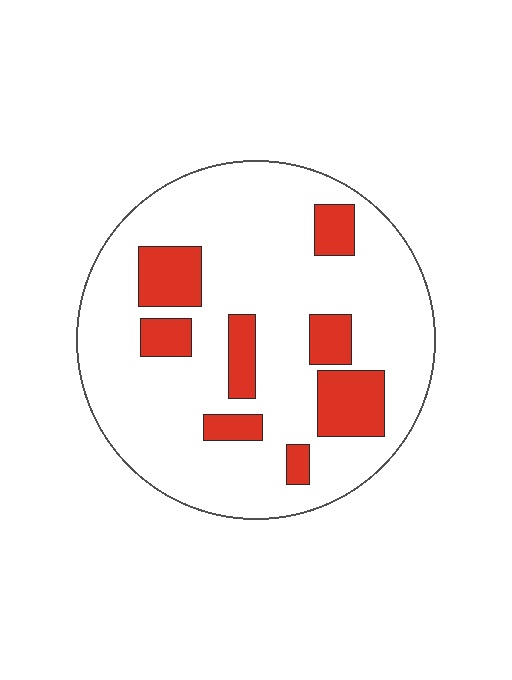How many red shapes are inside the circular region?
8.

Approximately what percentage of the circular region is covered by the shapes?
Approximately 20%.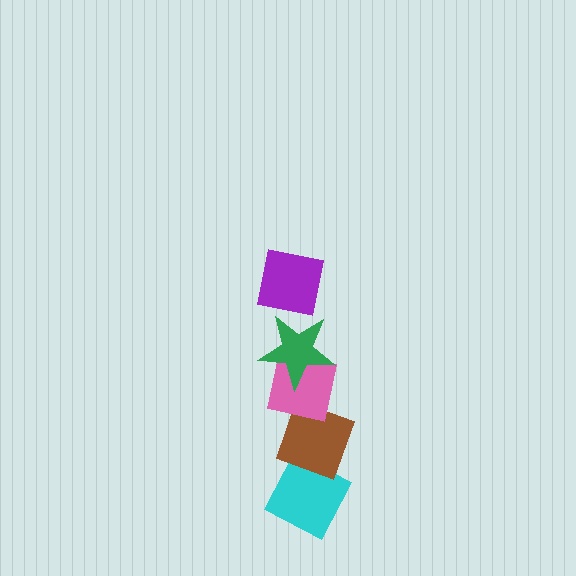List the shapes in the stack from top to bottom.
From top to bottom: the purple square, the green star, the pink square, the brown diamond, the cyan diamond.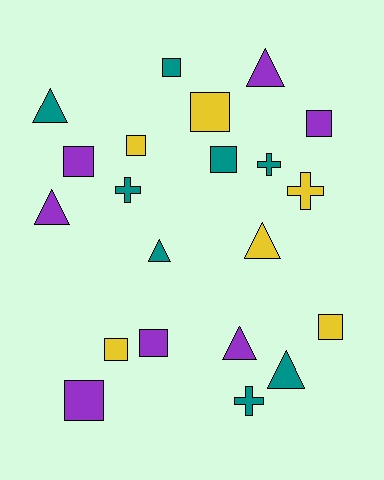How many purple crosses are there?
There are no purple crosses.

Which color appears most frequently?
Teal, with 8 objects.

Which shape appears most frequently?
Square, with 10 objects.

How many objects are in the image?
There are 21 objects.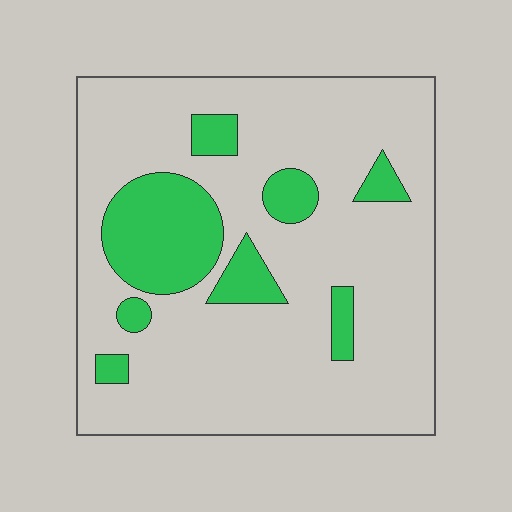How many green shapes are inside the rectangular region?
8.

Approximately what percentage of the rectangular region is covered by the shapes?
Approximately 20%.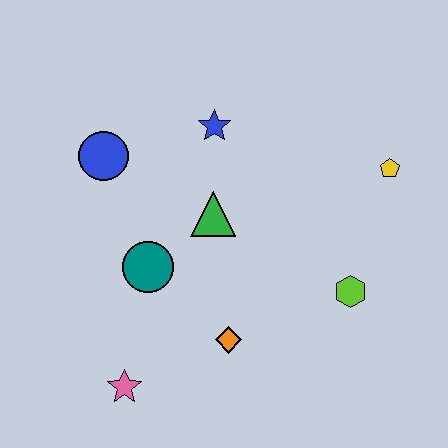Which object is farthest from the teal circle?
The yellow pentagon is farthest from the teal circle.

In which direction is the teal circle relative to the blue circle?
The teal circle is below the blue circle.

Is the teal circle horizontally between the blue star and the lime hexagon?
No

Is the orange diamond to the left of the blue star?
No